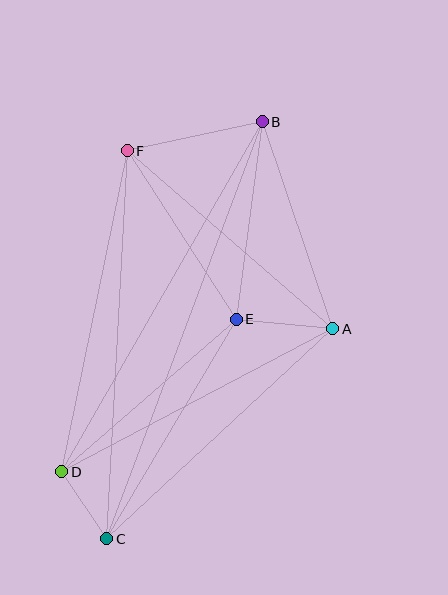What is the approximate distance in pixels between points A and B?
The distance between A and B is approximately 219 pixels.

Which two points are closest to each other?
Points C and D are closest to each other.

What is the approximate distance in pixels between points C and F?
The distance between C and F is approximately 388 pixels.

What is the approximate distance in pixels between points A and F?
The distance between A and F is approximately 272 pixels.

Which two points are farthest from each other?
Points B and C are farthest from each other.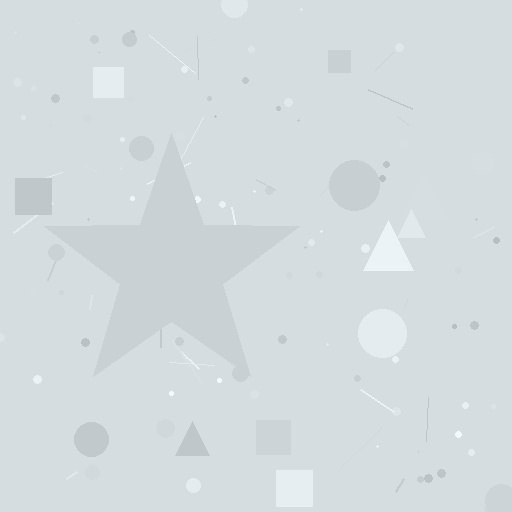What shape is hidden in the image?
A star is hidden in the image.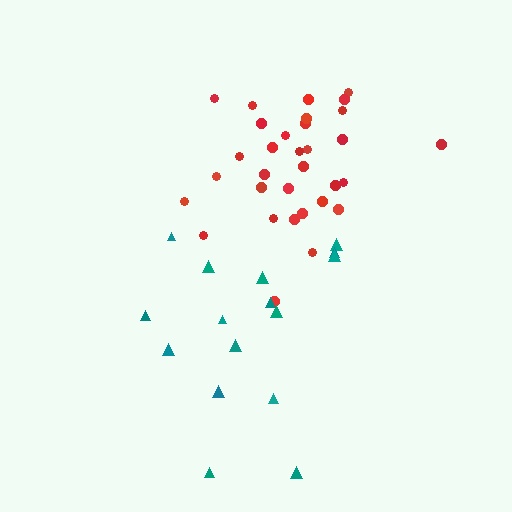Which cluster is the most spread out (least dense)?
Teal.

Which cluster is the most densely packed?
Red.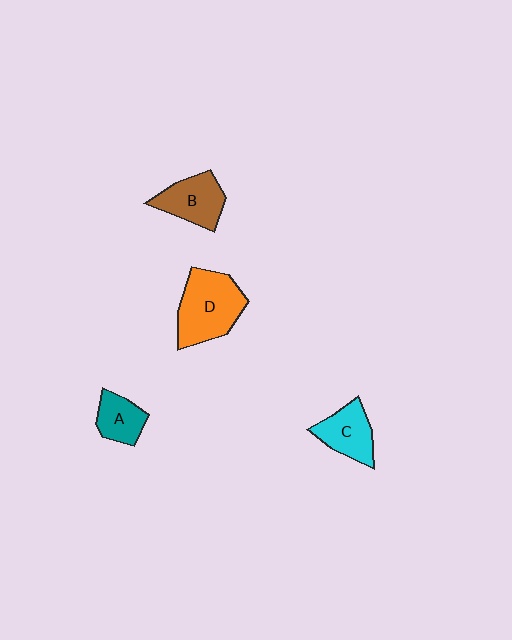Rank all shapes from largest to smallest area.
From largest to smallest: D (orange), B (brown), C (cyan), A (teal).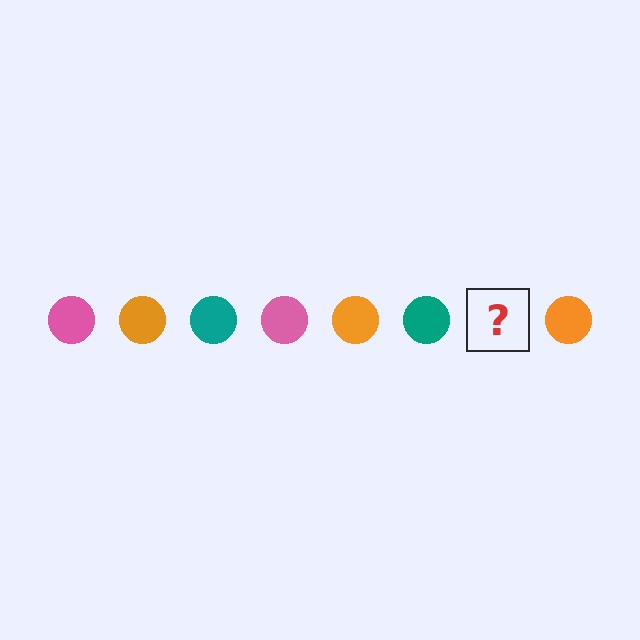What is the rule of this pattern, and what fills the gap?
The rule is that the pattern cycles through pink, orange, teal circles. The gap should be filled with a pink circle.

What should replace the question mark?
The question mark should be replaced with a pink circle.